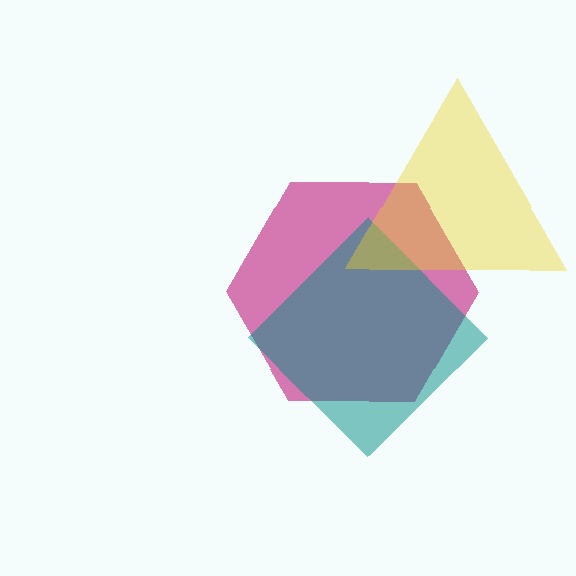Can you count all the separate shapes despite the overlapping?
Yes, there are 3 separate shapes.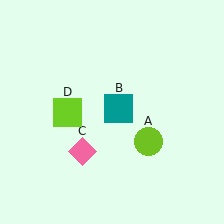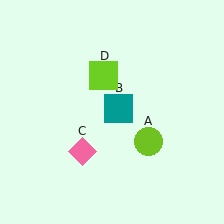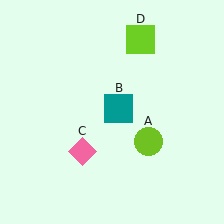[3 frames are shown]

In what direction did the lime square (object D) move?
The lime square (object D) moved up and to the right.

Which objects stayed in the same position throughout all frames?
Lime circle (object A) and teal square (object B) and pink diamond (object C) remained stationary.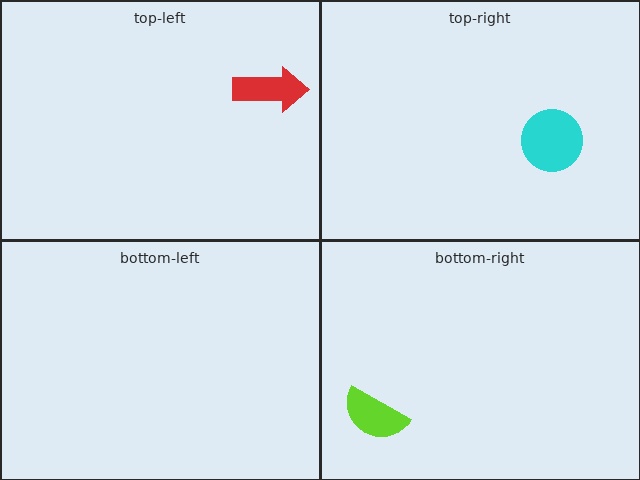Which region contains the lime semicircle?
The bottom-right region.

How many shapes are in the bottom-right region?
1.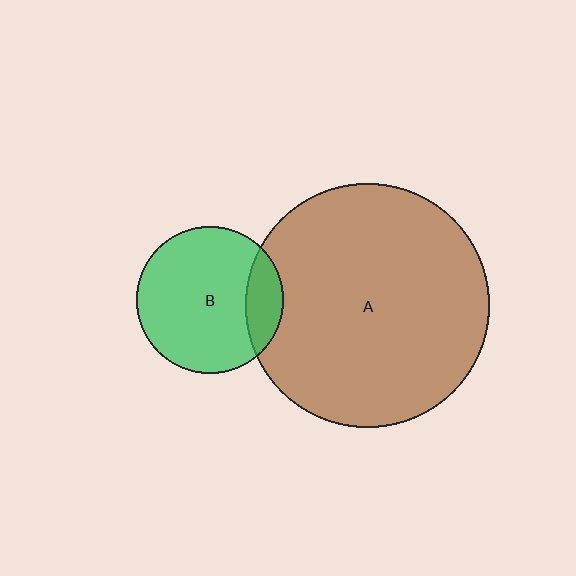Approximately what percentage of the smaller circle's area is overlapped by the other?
Approximately 15%.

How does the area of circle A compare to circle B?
Approximately 2.7 times.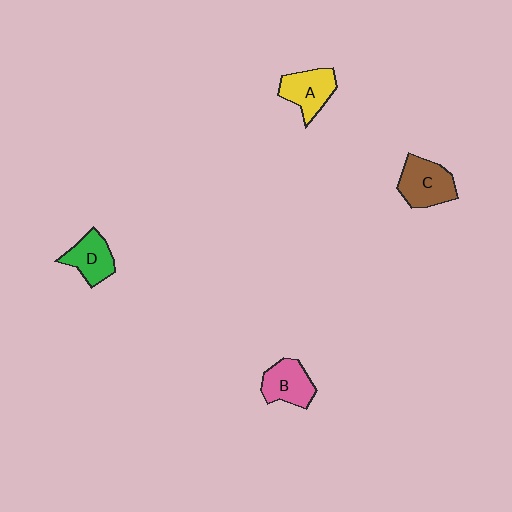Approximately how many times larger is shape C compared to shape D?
Approximately 1.3 times.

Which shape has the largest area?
Shape C (brown).